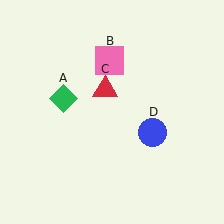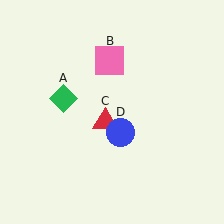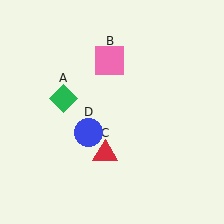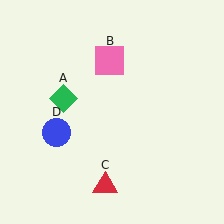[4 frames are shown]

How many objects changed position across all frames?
2 objects changed position: red triangle (object C), blue circle (object D).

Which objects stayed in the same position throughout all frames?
Green diamond (object A) and pink square (object B) remained stationary.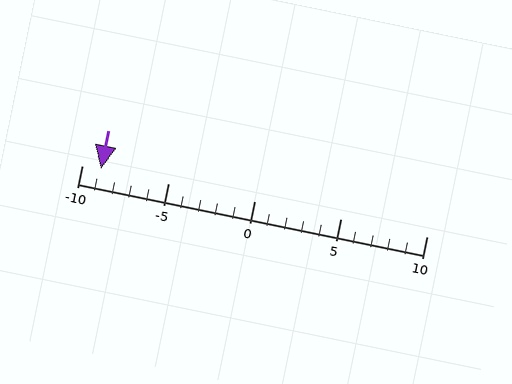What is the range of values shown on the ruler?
The ruler shows values from -10 to 10.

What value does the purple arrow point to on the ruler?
The purple arrow points to approximately -9.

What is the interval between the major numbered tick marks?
The major tick marks are spaced 5 units apart.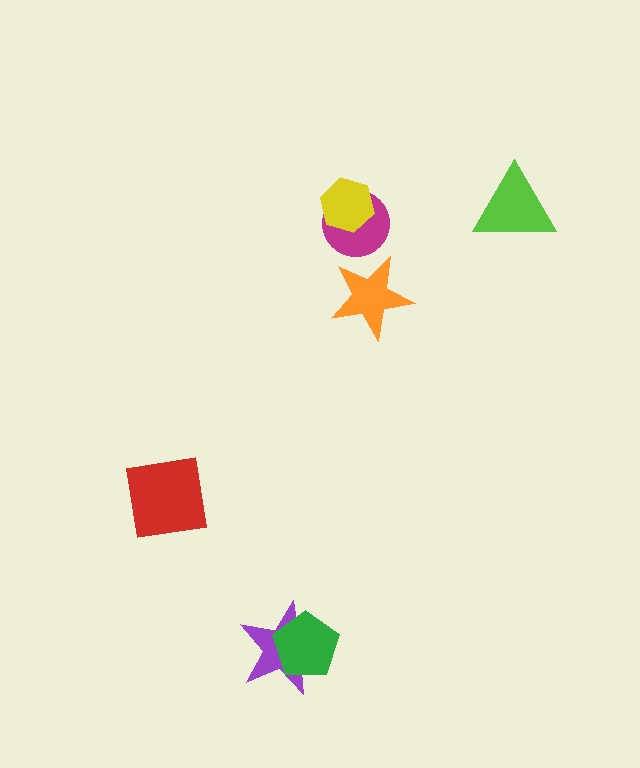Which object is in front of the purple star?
The green pentagon is in front of the purple star.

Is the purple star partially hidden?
Yes, it is partially covered by another shape.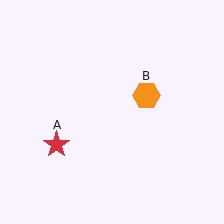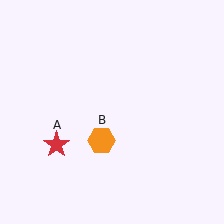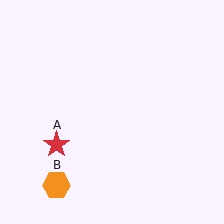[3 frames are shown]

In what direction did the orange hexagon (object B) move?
The orange hexagon (object B) moved down and to the left.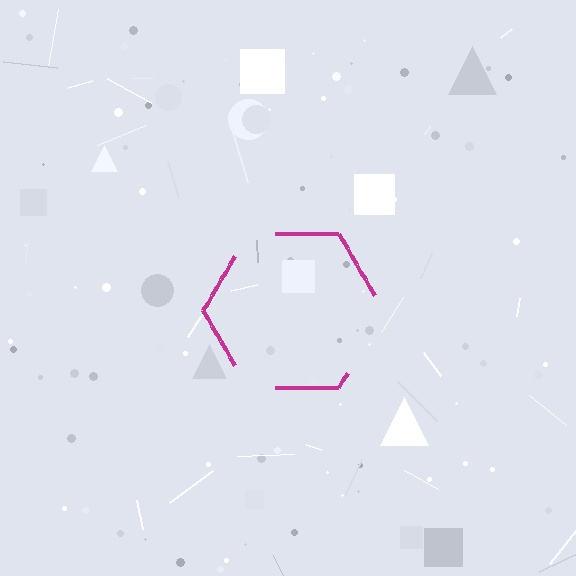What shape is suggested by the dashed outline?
The dashed outline suggests a hexagon.